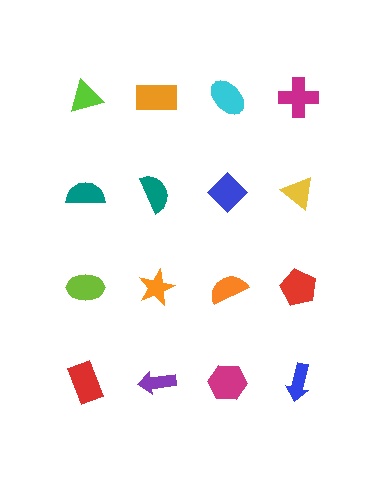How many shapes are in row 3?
4 shapes.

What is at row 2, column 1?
A teal semicircle.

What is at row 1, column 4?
A magenta cross.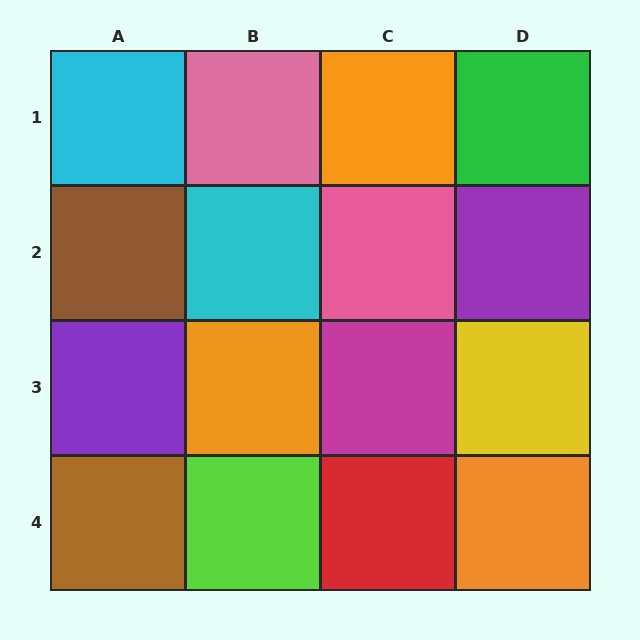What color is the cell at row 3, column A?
Purple.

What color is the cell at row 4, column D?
Orange.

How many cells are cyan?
2 cells are cyan.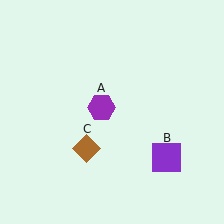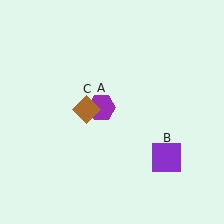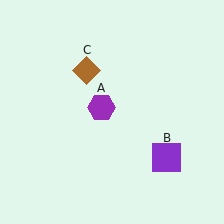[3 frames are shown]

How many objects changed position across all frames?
1 object changed position: brown diamond (object C).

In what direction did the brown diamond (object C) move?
The brown diamond (object C) moved up.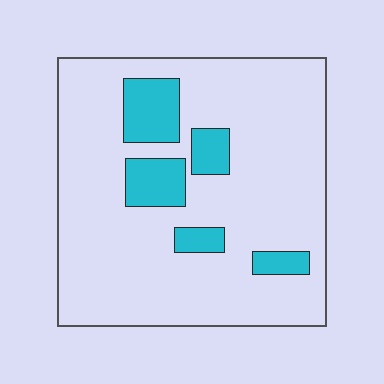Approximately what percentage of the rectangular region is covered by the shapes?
Approximately 15%.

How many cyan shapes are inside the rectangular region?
5.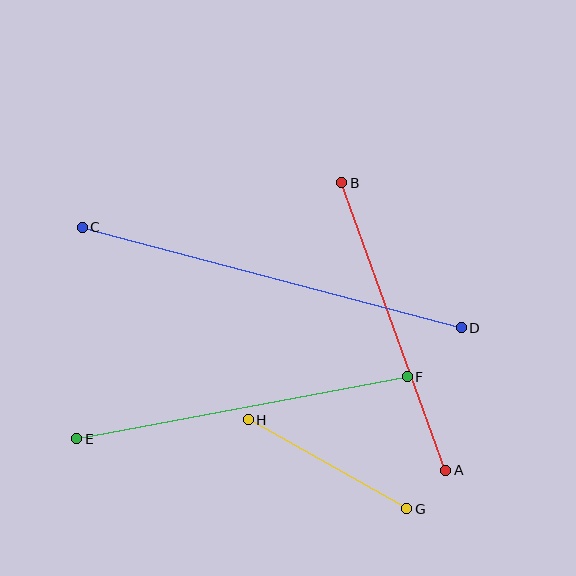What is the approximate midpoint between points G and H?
The midpoint is at approximately (327, 464) pixels.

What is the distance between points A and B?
The distance is approximately 306 pixels.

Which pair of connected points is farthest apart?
Points C and D are farthest apart.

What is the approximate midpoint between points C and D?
The midpoint is at approximately (272, 277) pixels.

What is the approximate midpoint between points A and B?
The midpoint is at approximately (394, 326) pixels.